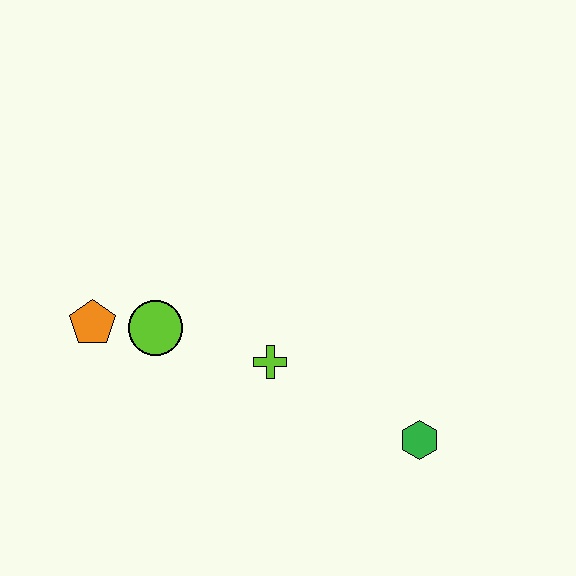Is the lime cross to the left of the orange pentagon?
No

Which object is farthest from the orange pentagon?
The green hexagon is farthest from the orange pentagon.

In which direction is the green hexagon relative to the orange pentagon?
The green hexagon is to the right of the orange pentagon.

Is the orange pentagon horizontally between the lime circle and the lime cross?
No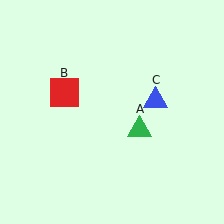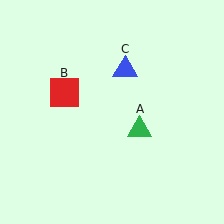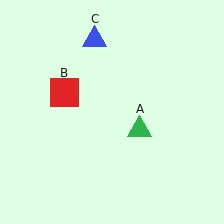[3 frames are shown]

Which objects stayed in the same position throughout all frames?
Green triangle (object A) and red square (object B) remained stationary.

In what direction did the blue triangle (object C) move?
The blue triangle (object C) moved up and to the left.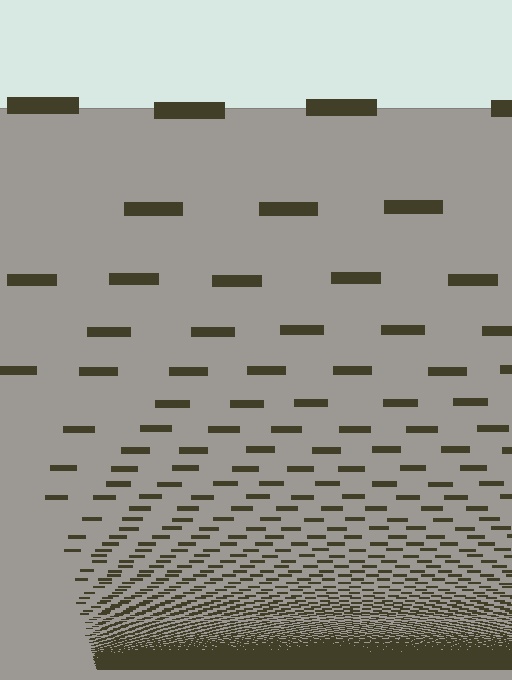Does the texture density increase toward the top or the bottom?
Density increases toward the bottom.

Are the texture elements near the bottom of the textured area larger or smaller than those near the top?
Smaller. The gradient is inverted — elements near the bottom are smaller and denser.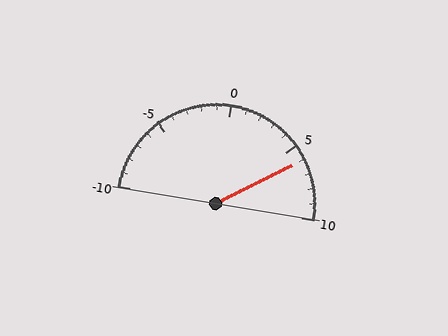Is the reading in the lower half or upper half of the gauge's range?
The reading is in the upper half of the range (-10 to 10).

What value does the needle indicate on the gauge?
The needle indicates approximately 6.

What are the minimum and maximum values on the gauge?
The gauge ranges from -10 to 10.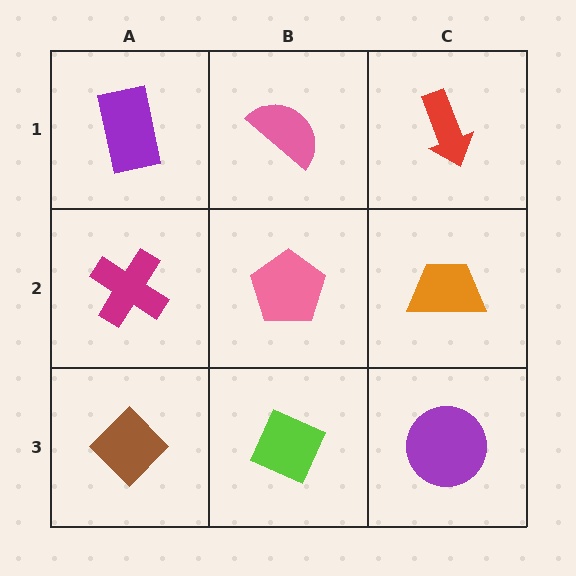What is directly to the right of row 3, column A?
A lime diamond.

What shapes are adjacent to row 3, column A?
A magenta cross (row 2, column A), a lime diamond (row 3, column B).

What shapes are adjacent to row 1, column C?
An orange trapezoid (row 2, column C), a pink semicircle (row 1, column B).